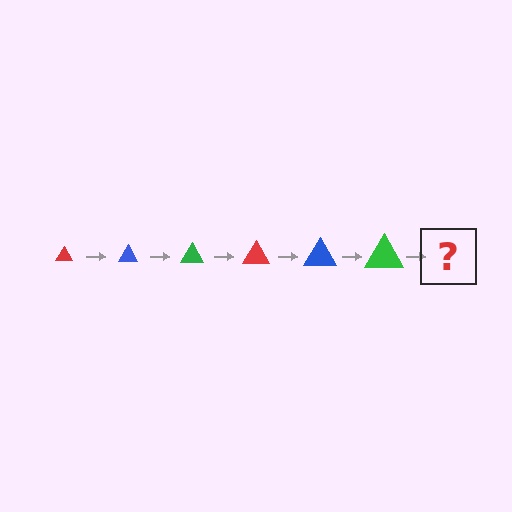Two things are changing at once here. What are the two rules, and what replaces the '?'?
The two rules are that the triangle grows larger each step and the color cycles through red, blue, and green. The '?' should be a red triangle, larger than the previous one.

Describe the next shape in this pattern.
It should be a red triangle, larger than the previous one.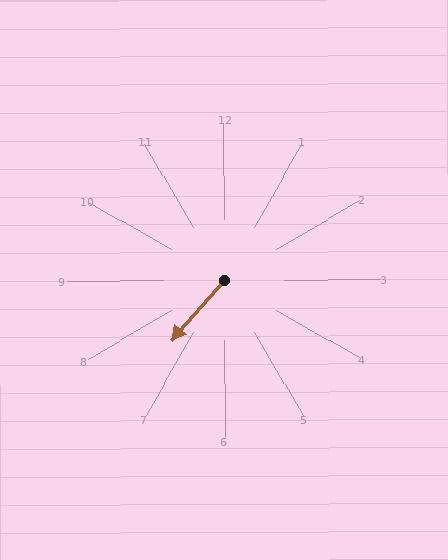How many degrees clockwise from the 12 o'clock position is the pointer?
Approximately 221 degrees.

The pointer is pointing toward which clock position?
Roughly 7 o'clock.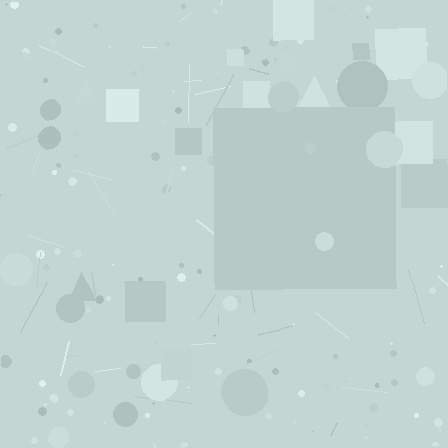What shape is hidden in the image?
A square is hidden in the image.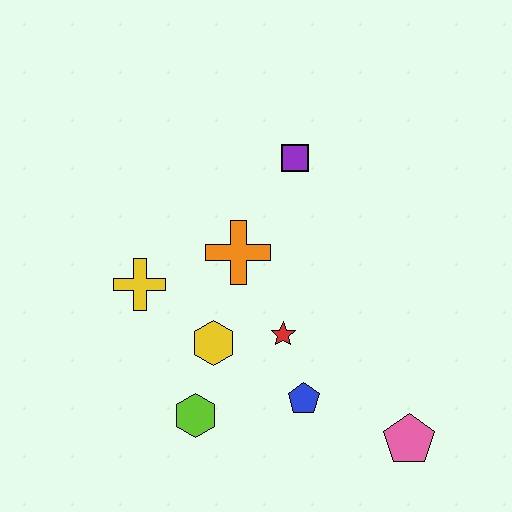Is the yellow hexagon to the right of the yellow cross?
Yes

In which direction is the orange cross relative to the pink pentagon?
The orange cross is above the pink pentagon.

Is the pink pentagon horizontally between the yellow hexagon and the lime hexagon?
No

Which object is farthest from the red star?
The purple square is farthest from the red star.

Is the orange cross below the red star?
No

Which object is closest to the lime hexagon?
The yellow hexagon is closest to the lime hexagon.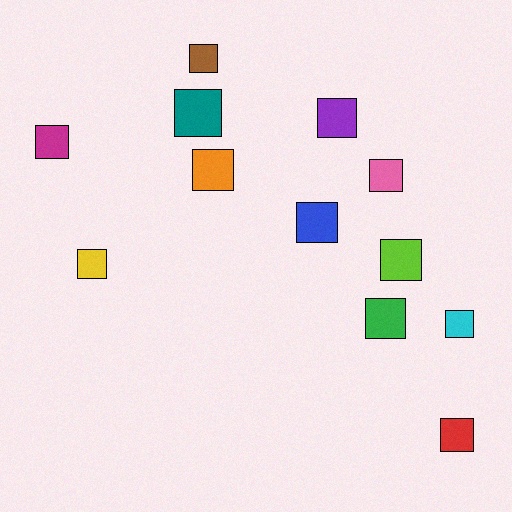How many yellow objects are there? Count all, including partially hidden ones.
There is 1 yellow object.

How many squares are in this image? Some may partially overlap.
There are 12 squares.